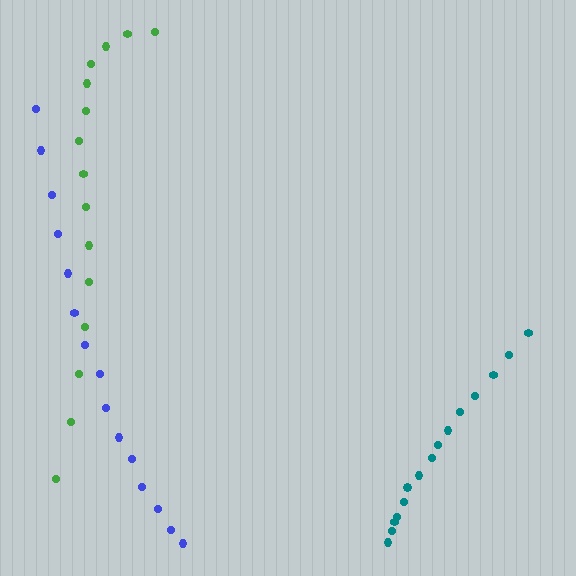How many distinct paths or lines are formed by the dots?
There are 3 distinct paths.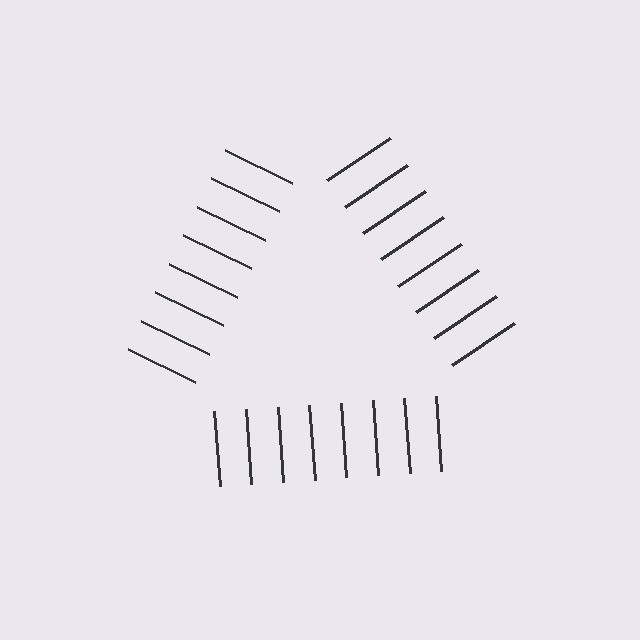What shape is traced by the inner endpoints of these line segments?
An illusory triangle — the line segments terminate on its edges but no continuous stroke is drawn.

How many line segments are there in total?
24 — 8 along each of the 3 edges.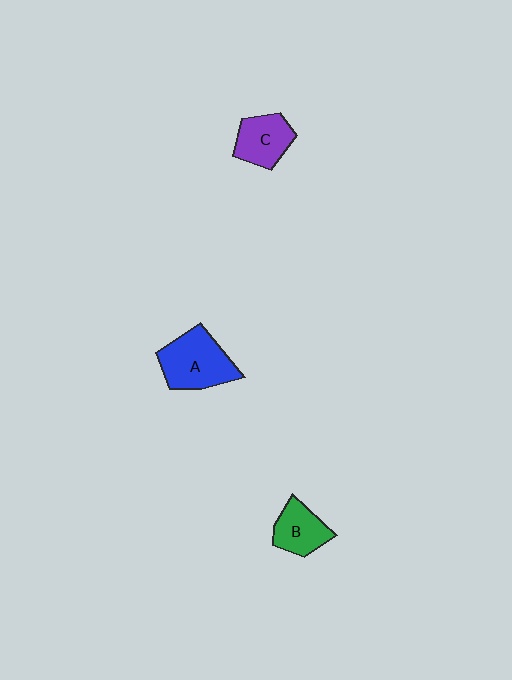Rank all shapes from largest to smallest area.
From largest to smallest: A (blue), C (purple), B (green).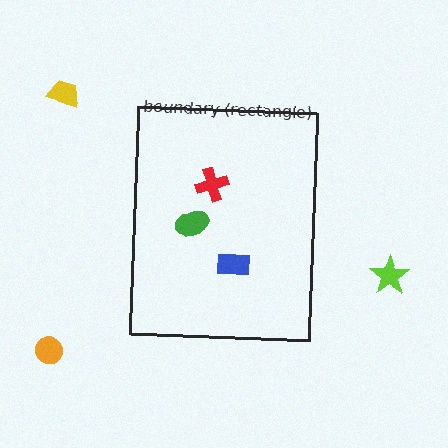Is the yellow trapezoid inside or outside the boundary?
Outside.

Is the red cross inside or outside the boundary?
Inside.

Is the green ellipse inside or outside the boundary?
Inside.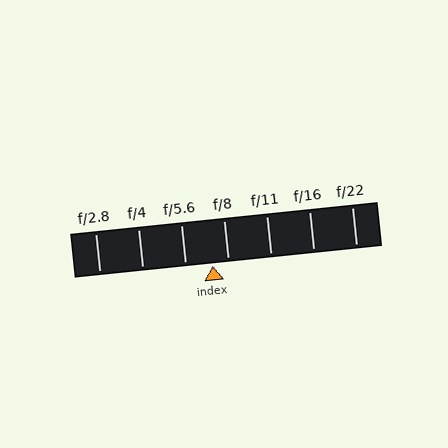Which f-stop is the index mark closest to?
The index mark is closest to f/8.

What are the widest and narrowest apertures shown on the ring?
The widest aperture shown is f/2.8 and the narrowest is f/22.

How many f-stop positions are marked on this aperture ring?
There are 7 f-stop positions marked.